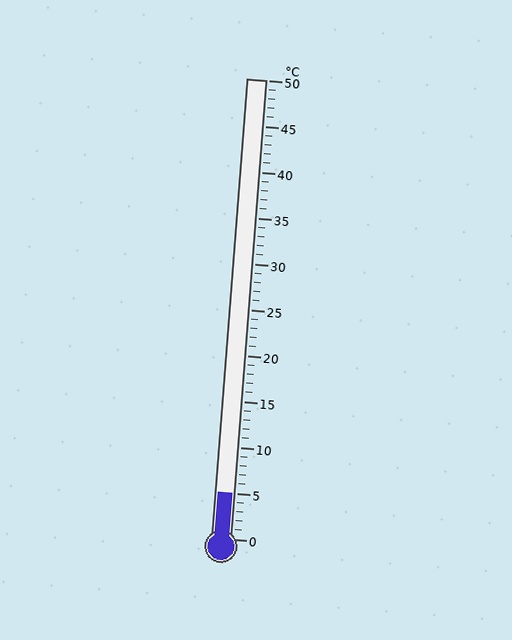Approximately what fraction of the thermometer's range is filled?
The thermometer is filled to approximately 10% of its range.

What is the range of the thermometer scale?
The thermometer scale ranges from 0°C to 50°C.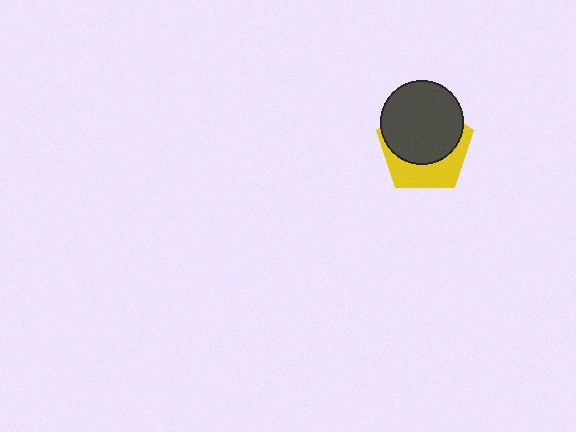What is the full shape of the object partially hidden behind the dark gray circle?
The partially hidden object is a yellow pentagon.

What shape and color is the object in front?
The object in front is a dark gray circle.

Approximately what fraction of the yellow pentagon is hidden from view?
Roughly 62% of the yellow pentagon is hidden behind the dark gray circle.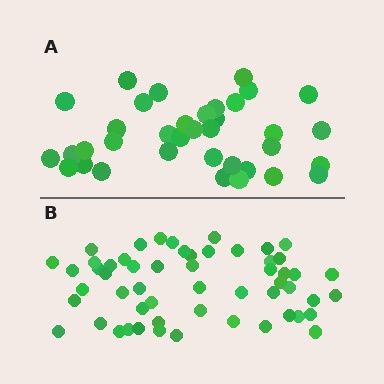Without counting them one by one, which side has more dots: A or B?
Region B (the bottom region) has more dots.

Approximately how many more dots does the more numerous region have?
Region B has approximately 20 more dots than region A.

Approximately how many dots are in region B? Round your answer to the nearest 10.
About 60 dots. (The exact count is 55, which rounds to 60.)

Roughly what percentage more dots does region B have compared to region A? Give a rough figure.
About 55% more.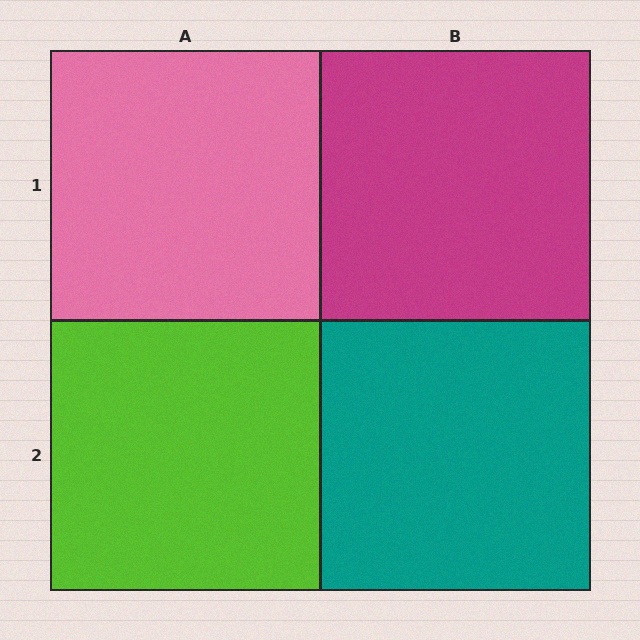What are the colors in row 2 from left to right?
Lime, teal.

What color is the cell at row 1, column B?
Magenta.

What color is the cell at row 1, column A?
Pink.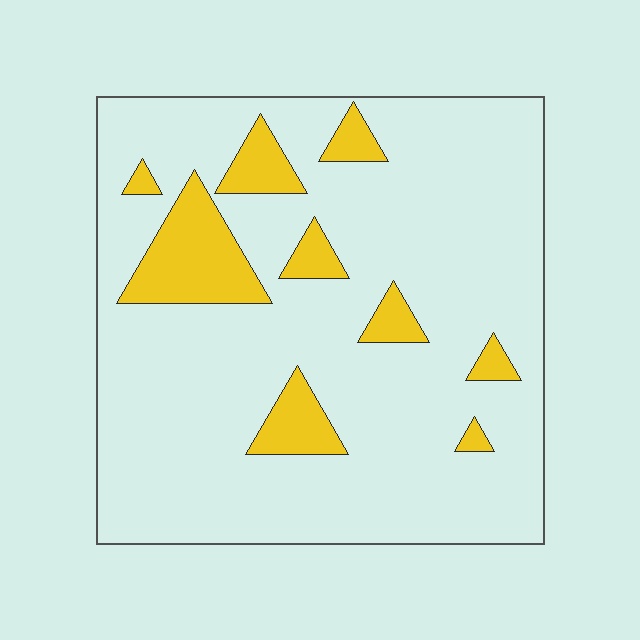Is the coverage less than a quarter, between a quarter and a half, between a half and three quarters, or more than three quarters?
Less than a quarter.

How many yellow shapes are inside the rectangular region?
9.